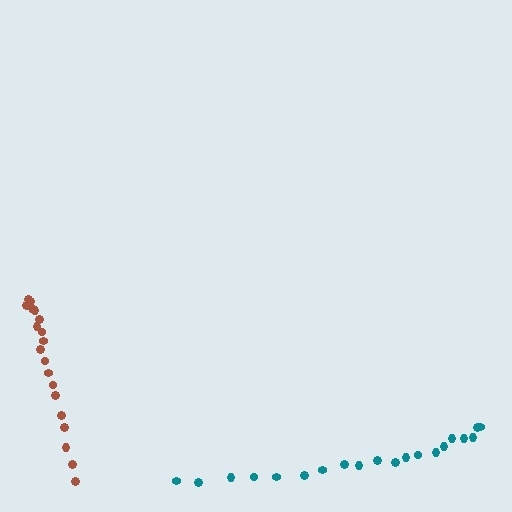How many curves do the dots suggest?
There are 2 distinct paths.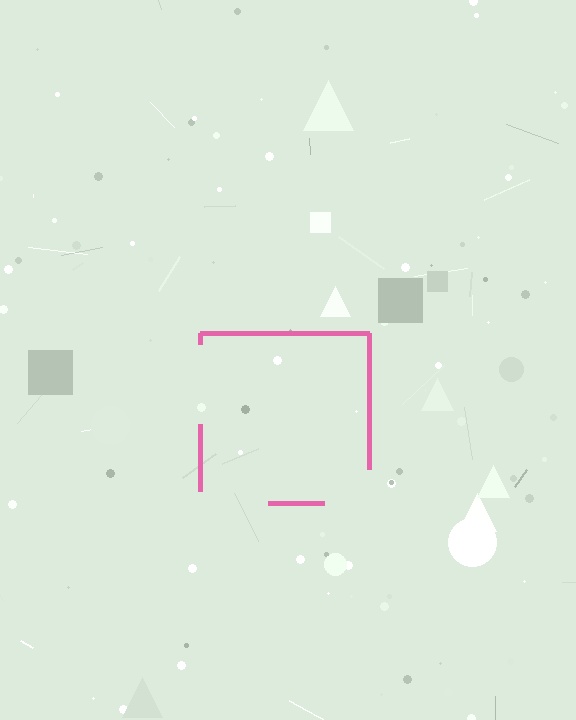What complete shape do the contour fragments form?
The contour fragments form a square.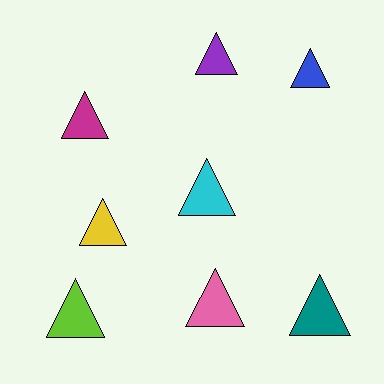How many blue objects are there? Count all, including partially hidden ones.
There is 1 blue object.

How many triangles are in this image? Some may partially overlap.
There are 8 triangles.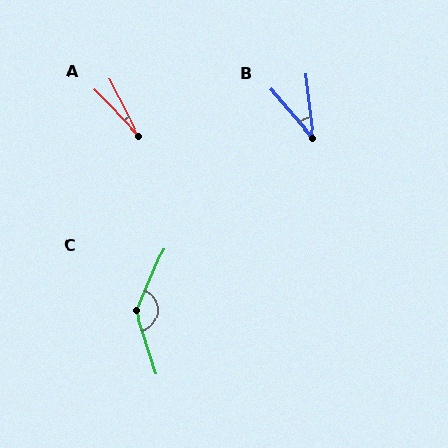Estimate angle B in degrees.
Approximately 34 degrees.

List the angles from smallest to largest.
A (17°), B (34°), C (139°).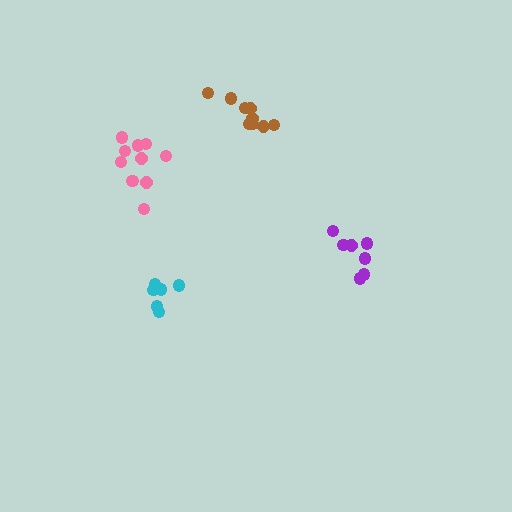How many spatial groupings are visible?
There are 4 spatial groupings.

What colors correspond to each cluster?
The clusters are colored: cyan, brown, pink, purple.